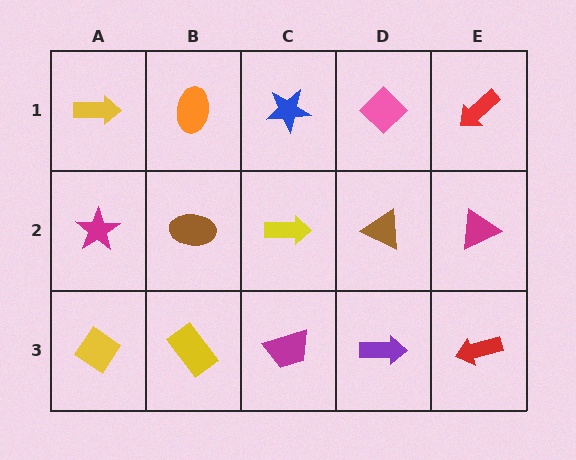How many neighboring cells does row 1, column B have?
3.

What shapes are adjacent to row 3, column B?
A brown ellipse (row 2, column B), a yellow diamond (row 3, column A), a magenta trapezoid (row 3, column C).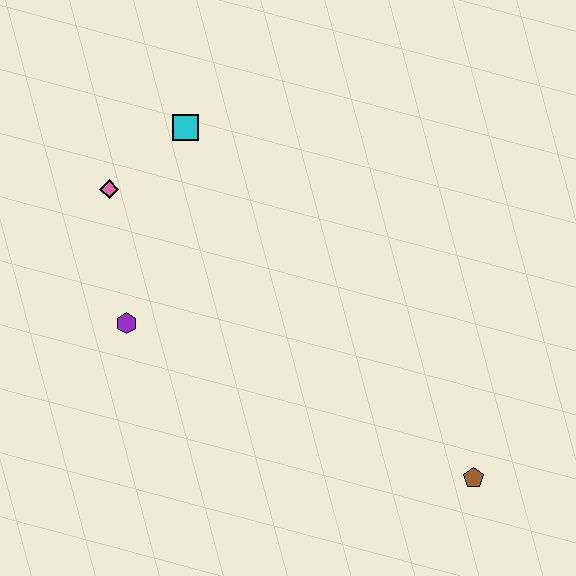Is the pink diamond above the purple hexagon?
Yes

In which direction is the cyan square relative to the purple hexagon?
The cyan square is above the purple hexagon.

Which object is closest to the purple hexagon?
The pink diamond is closest to the purple hexagon.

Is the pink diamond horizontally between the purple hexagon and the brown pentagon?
No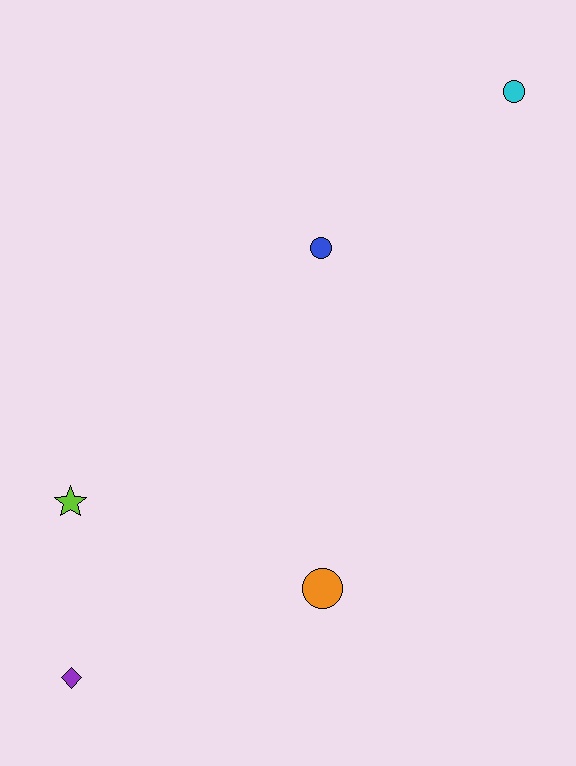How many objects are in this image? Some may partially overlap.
There are 5 objects.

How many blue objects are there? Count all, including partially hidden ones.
There is 1 blue object.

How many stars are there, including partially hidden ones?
There is 1 star.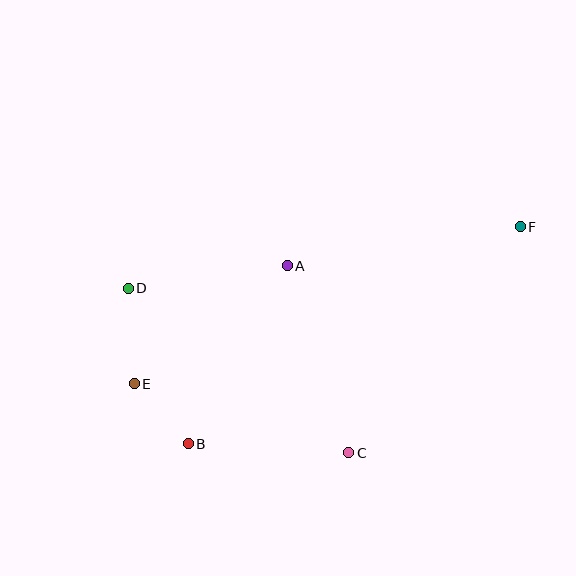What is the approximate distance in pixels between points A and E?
The distance between A and E is approximately 193 pixels.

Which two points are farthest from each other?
Points E and F are farthest from each other.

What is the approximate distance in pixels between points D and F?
The distance between D and F is approximately 397 pixels.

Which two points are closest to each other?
Points B and E are closest to each other.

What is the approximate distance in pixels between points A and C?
The distance between A and C is approximately 197 pixels.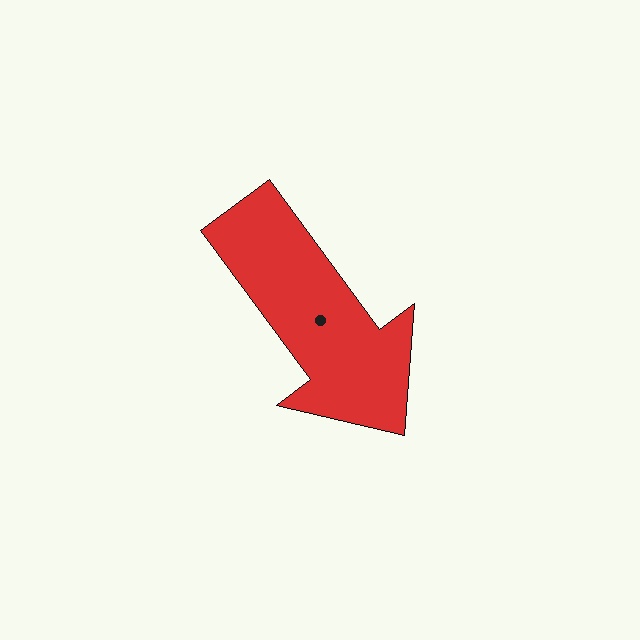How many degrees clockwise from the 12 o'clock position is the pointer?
Approximately 144 degrees.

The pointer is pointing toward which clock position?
Roughly 5 o'clock.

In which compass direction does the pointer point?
Southeast.